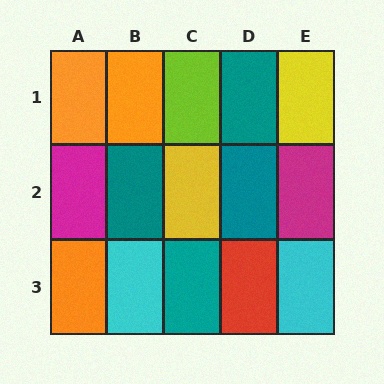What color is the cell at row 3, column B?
Cyan.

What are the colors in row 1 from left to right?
Orange, orange, lime, teal, yellow.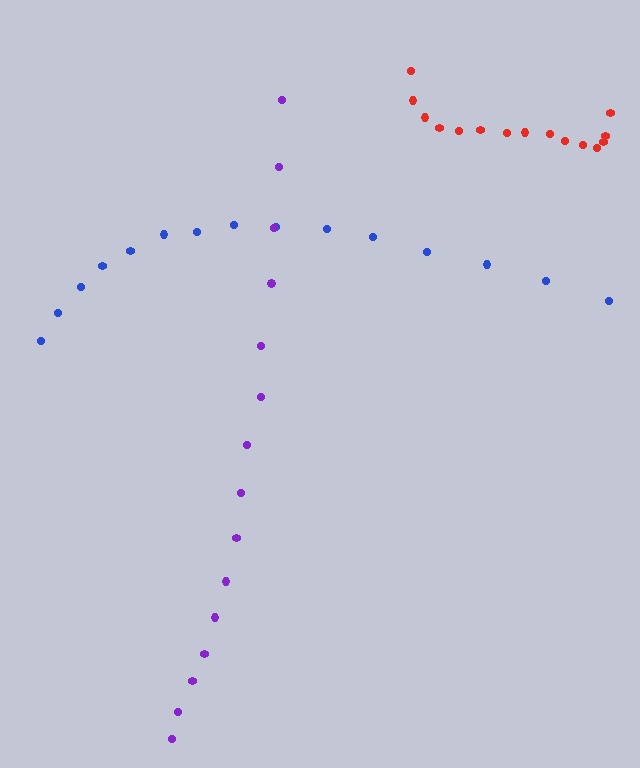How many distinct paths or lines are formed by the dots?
There are 3 distinct paths.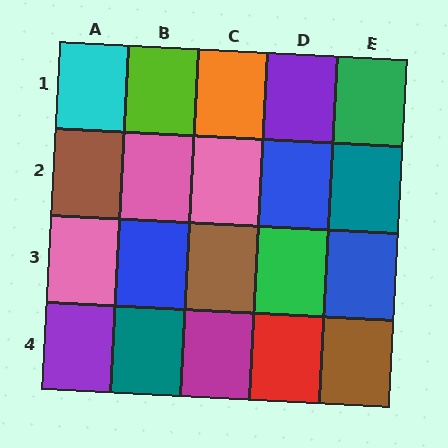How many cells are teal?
2 cells are teal.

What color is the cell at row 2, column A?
Brown.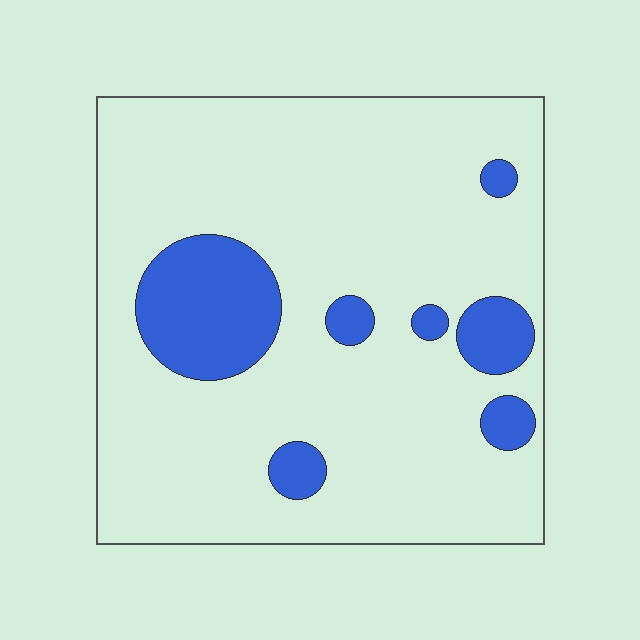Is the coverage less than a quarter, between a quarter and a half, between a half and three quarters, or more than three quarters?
Less than a quarter.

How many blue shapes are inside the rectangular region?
7.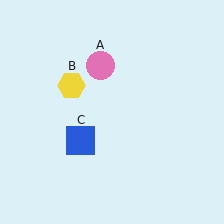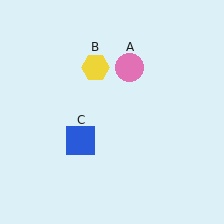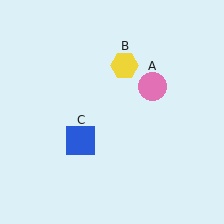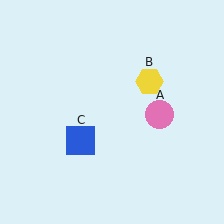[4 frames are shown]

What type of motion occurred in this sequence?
The pink circle (object A), yellow hexagon (object B) rotated clockwise around the center of the scene.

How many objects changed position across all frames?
2 objects changed position: pink circle (object A), yellow hexagon (object B).